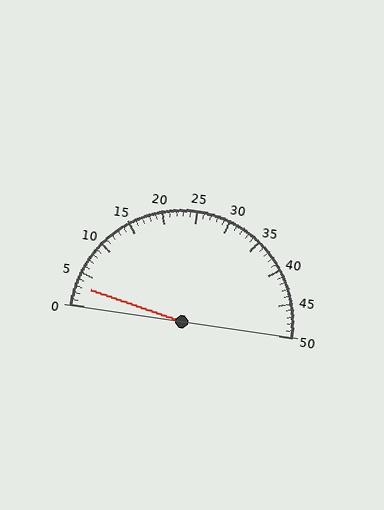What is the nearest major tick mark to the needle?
The nearest major tick mark is 5.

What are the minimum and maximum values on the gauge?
The gauge ranges from 0 to 50.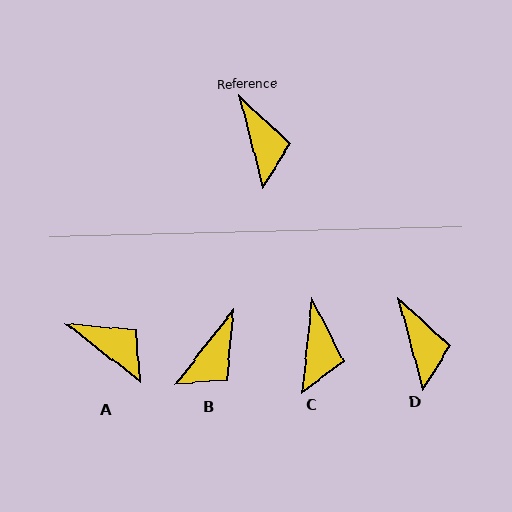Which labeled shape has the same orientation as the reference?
D.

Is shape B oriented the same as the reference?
No, it is off by about 52 degrees.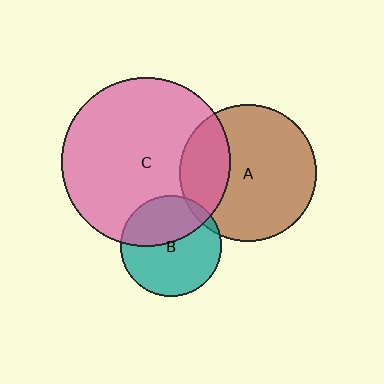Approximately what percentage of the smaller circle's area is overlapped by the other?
Approximately 40%.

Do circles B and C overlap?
Yes.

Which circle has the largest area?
Circle C (pink).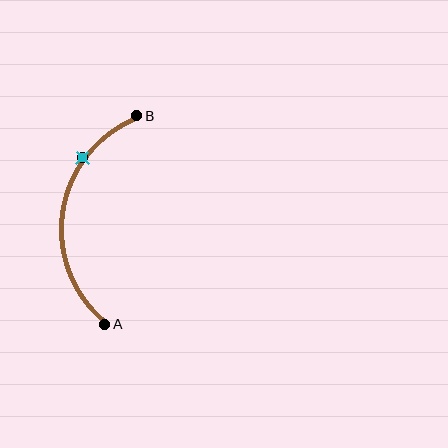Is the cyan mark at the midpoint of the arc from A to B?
No. The cyan mark lies on the arc but is closer to endpoint B. The arc midpoint would be at the point on the curve equidistant along the arc from both A and B.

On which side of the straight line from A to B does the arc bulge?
The arc bulges to the left of the straight line connecting A and B.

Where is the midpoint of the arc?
The arc midpoint is the point on the curve farthest from the straight line joining A and B. It sits to the left of that line.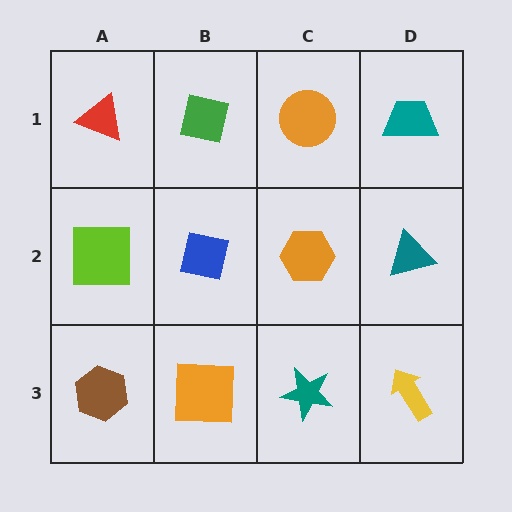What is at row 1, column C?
An orange circle.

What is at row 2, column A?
A lime square.